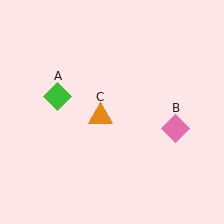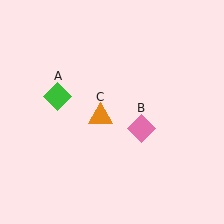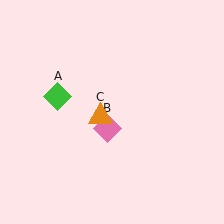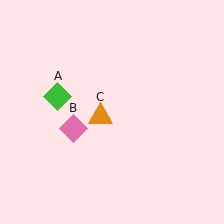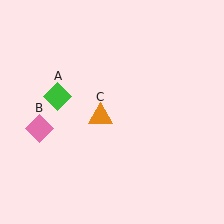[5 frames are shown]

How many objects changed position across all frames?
1 object changed position: pink diamond (object B).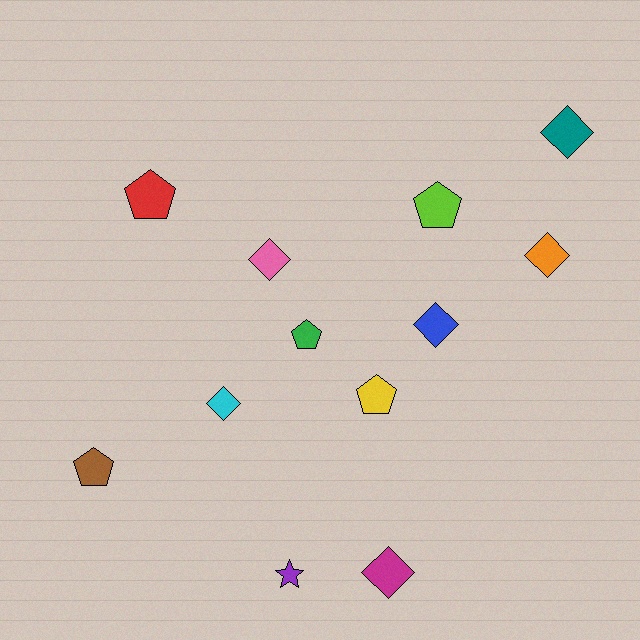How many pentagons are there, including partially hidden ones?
There are 5 pentagons.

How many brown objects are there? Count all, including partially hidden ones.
There is 1 brown object.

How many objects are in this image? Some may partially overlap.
There are 12 objects.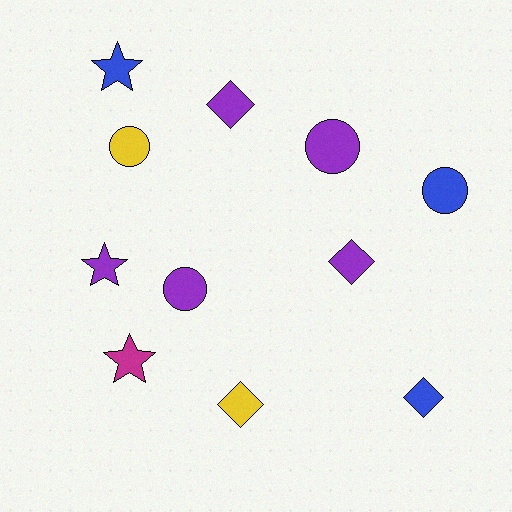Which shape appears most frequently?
Circle, with 4 objects.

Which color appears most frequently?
Purple, with 5 objects.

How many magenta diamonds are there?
There are no magenta diamonds.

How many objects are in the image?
There are 11 objects.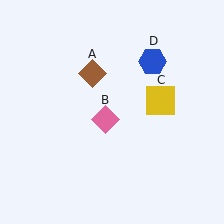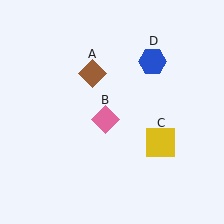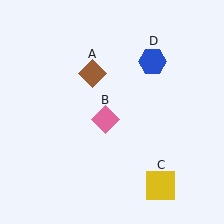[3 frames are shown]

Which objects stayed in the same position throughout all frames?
Brown diamond (object A) and pink diamond (object B) and blue hexagon (object D) remained stationary.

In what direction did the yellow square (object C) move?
The yellow square (object C) moved down.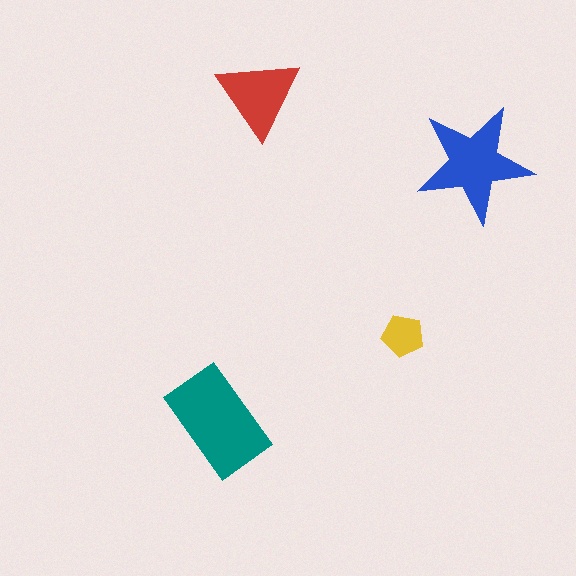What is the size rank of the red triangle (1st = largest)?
3rd.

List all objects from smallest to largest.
The yellow pentagon, the red triangle, the blue star, the teal rectangle.